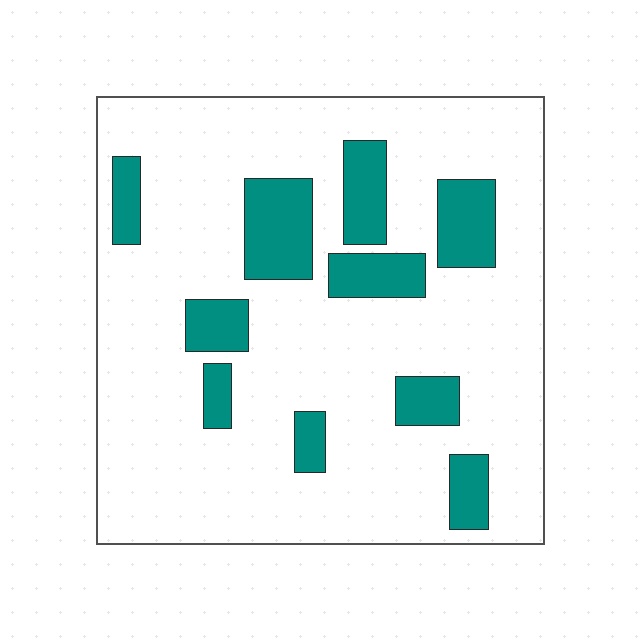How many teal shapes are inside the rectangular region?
10.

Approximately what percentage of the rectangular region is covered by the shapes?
Approximately 20%.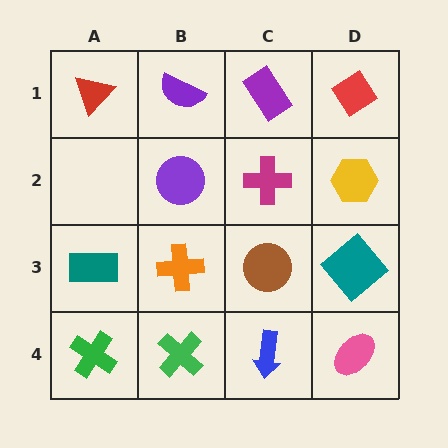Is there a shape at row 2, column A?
No, that cell is empty.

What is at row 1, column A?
A red triangle.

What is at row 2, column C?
A magenta cross.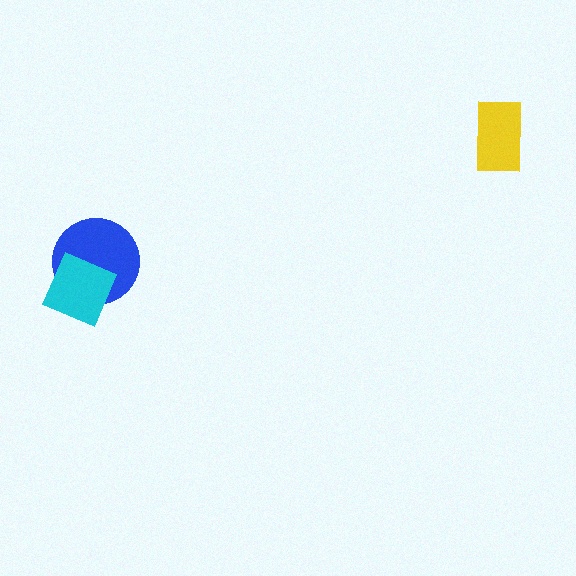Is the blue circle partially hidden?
Yes, it is partially covered by another shape.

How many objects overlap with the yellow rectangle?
0 objects overlap with the yellow rectangle.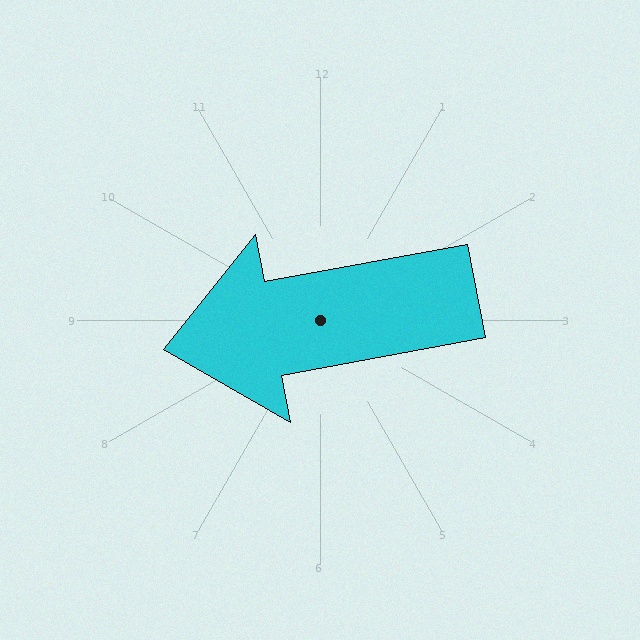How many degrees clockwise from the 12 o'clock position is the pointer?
Approximately 259 degrees.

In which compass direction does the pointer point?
West.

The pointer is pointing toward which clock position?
Roughly 9 o'clock.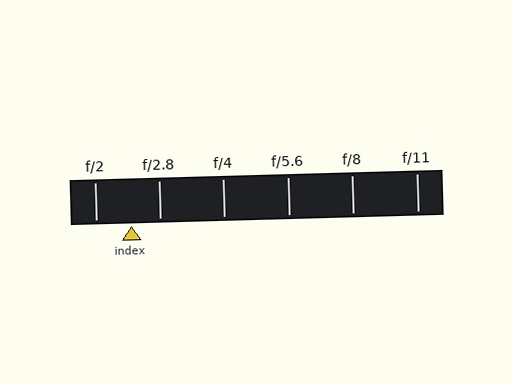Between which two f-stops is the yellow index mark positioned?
The index mark is between f/2 and f/2.8.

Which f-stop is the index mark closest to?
The index mark is closest to f/2.8.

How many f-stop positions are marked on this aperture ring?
There are 6 f-stop positions marked.